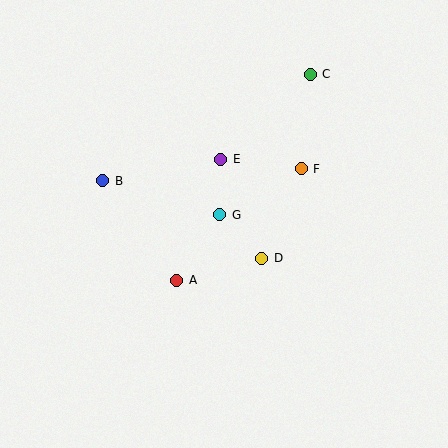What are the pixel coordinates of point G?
Point G is at (220, 215).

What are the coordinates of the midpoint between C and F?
The midpoint between C and F is at (306, 122).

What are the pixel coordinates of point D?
Point D is at (262, 258).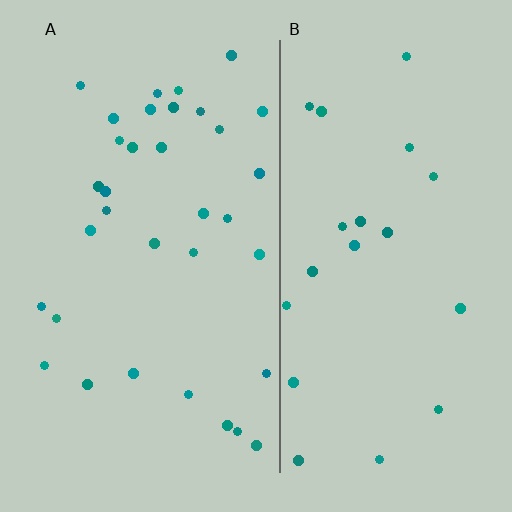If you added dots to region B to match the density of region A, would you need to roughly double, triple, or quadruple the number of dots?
Approximately double.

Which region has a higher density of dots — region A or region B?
A (the left).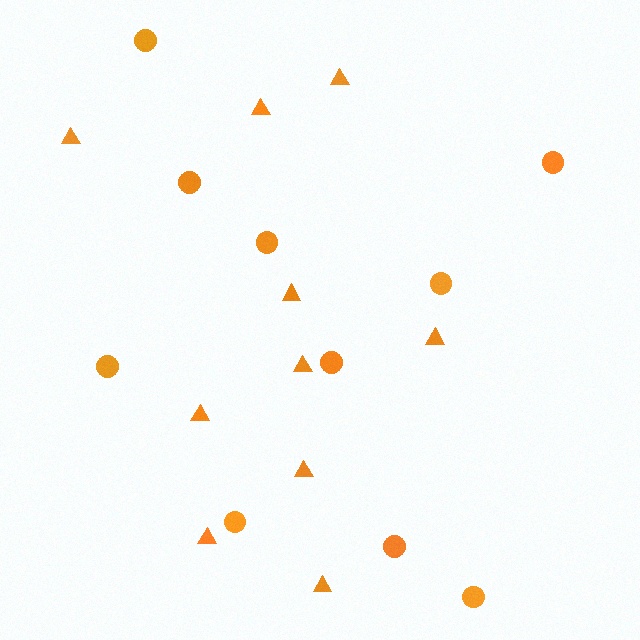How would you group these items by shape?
There are 2 groups: one group of circles (10) and one group of triangles (10).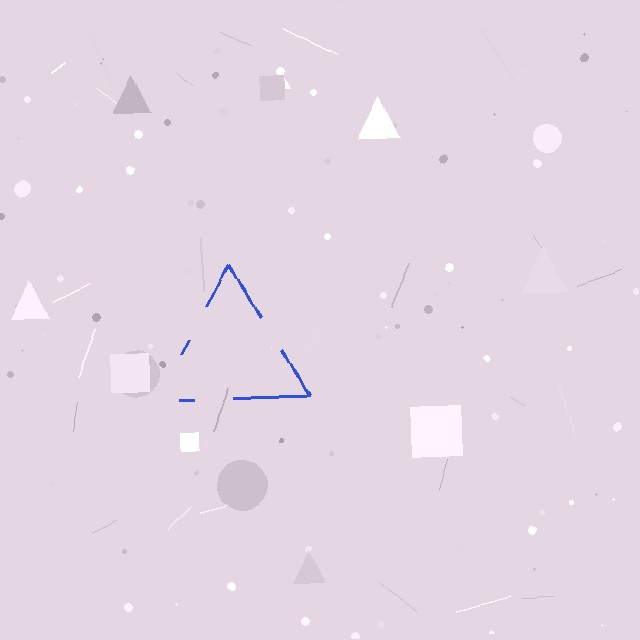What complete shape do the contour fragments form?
The contour fragments form a triangle.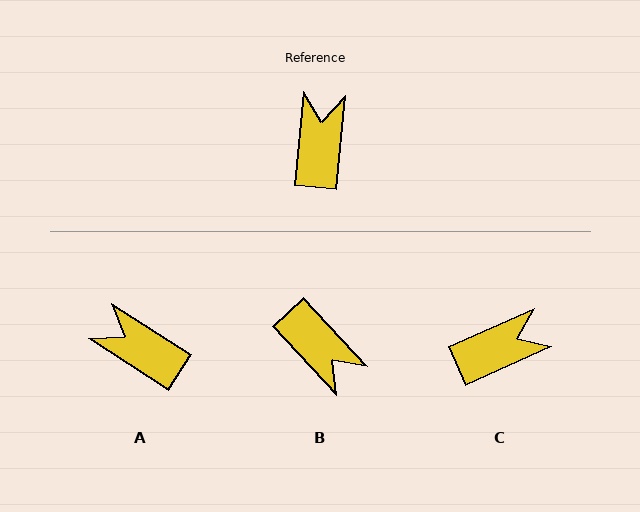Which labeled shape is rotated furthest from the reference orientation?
B, about 131 degrees away.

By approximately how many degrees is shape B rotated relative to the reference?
Approximately 131 degrees clockwise.